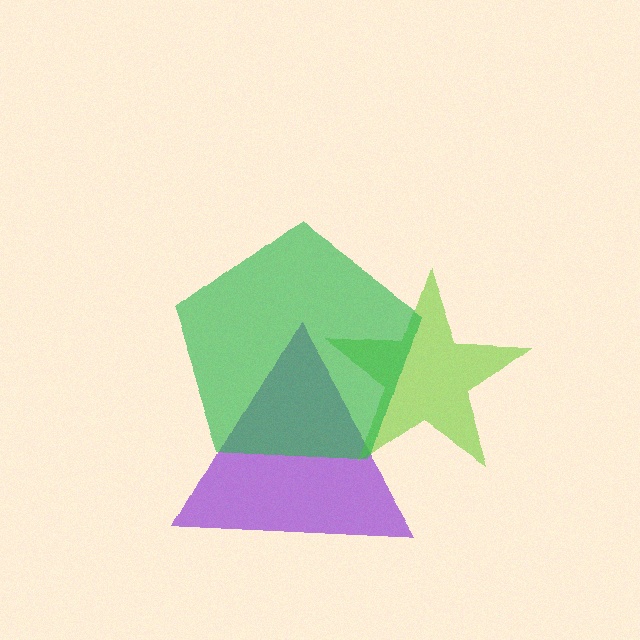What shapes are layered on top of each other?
The layered shapes are: a purple triangle, a lime star, a green pentagon.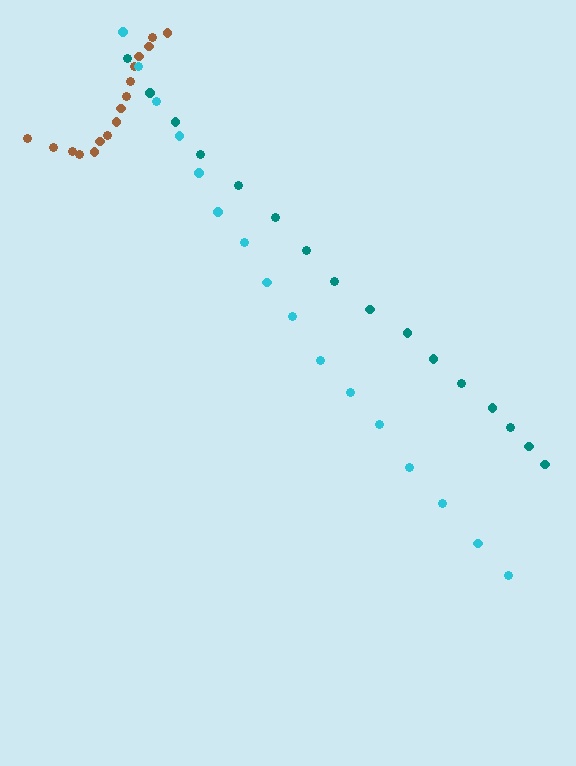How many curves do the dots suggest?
There are 3 distinct paths.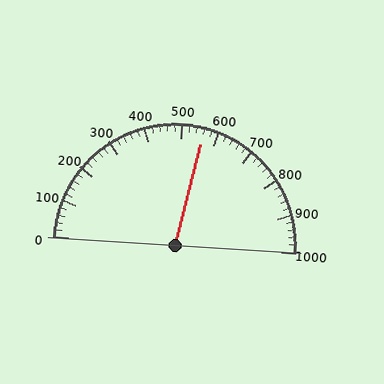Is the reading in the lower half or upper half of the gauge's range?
The reading is in the upper half of the range (0 to 1000).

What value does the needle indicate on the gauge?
The needle indicates approximately 560.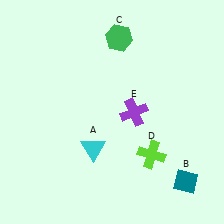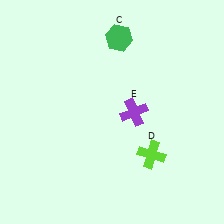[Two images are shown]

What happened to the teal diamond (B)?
The teal diamond (B) was removed in Image 2. It was in the bottom-right area of Image 1.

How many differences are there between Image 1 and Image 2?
There are 2 differences between the two images.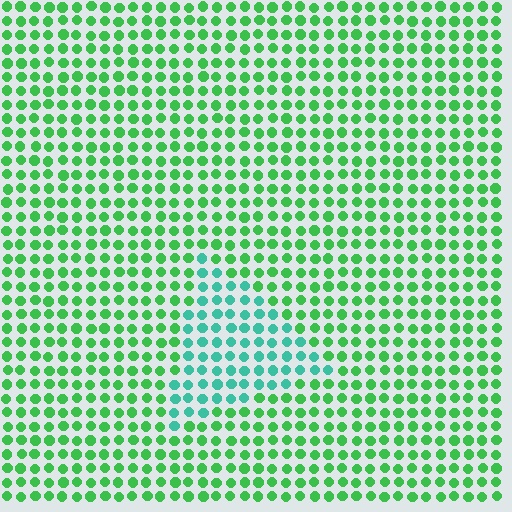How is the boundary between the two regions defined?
The boundary is defined purely by a slight shift in hue (about 39 degrees). Spacing, size, and orientation are identical on both sides.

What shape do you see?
I see a triangle.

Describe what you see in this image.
The image is filled with small green elements in a uniform arrangement. A triangle-shaped region is visible where the elements are tinted to a slightly different hue, forming a subtle color boundary.